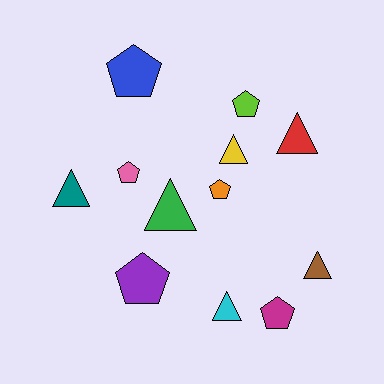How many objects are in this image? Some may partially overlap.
There are 12 objects.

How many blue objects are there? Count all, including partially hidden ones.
There is 1 blue object.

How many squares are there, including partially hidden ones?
There are no squares.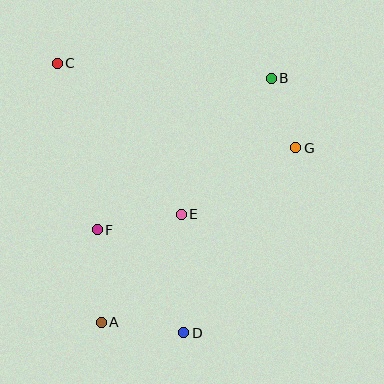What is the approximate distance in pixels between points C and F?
The distance between C and F is approximately 171 pixels.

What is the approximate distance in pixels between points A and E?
The distance between A and E is approximately 134 pixels.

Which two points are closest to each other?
Points B and G are closest to each other.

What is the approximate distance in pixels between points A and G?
The distance between A and G is approximately 261 pixels.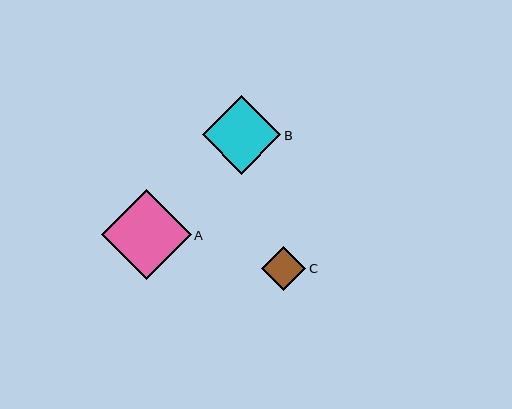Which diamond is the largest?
Diamond A is the largest with a size of approximately 90 pixels.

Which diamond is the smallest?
Diamond C is the smallest with a size of approximately 44 pixels.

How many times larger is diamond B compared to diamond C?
Diamond B is approximately 1.8 times the size of diamond C.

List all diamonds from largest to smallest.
From largest to smallest: A, B, C.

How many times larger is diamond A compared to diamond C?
Diamond A is approximately 2.0 times the size of diamond C.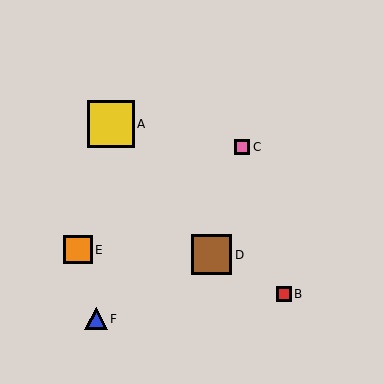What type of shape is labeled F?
Shape F is a blue triangle.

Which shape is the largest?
The yellow square (labeled A) is the largest.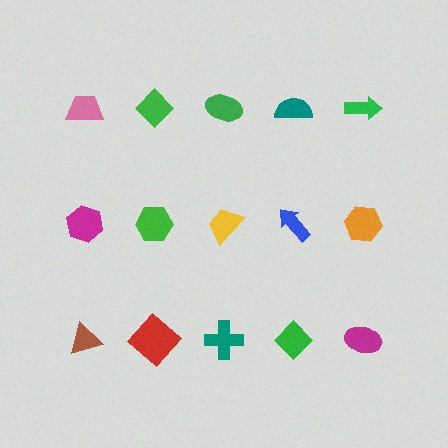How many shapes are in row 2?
5 shapes.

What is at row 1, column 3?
A green ellipse.